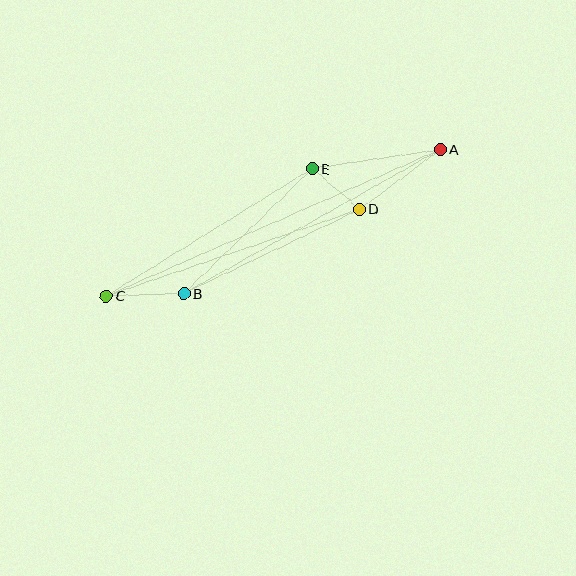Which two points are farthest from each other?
Points A and C are farthest from each other.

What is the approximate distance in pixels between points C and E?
The distance between C and E is approximately 242 pixels.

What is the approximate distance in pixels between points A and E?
The distance between A and E is approximately 130 pixels.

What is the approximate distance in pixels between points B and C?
The distance between B and C is approximately 77 pixels.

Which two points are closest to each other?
Points D and E are closest to each other.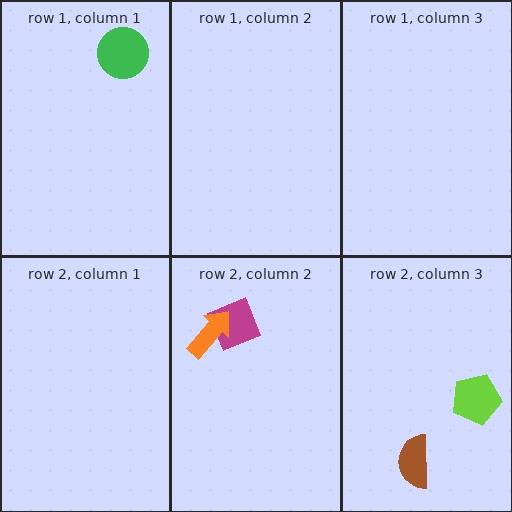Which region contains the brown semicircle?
The row 2, column 3 region.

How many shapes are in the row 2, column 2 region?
2.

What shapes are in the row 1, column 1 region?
The green circle.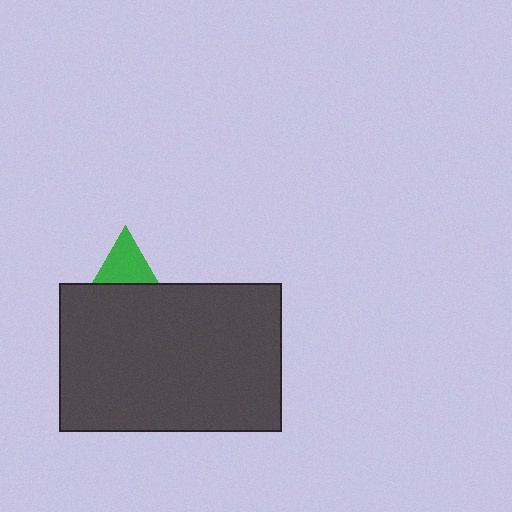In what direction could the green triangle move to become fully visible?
The green triangle could move up. That would shift it out from behind the dark gray rectangle entirely.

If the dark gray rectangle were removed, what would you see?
You would see the complete green triangle.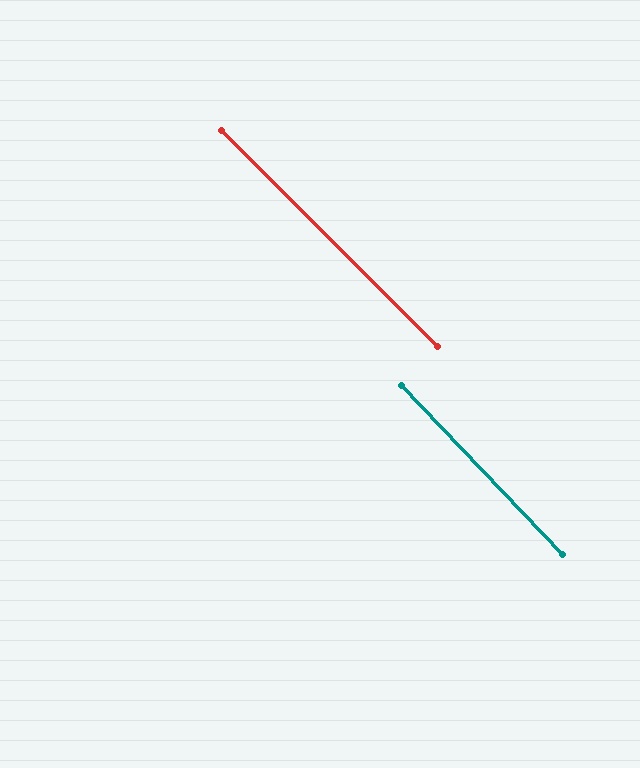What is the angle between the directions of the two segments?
Approximately 1 degree.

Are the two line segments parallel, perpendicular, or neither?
Parallel — their directions differ by only 1.5°.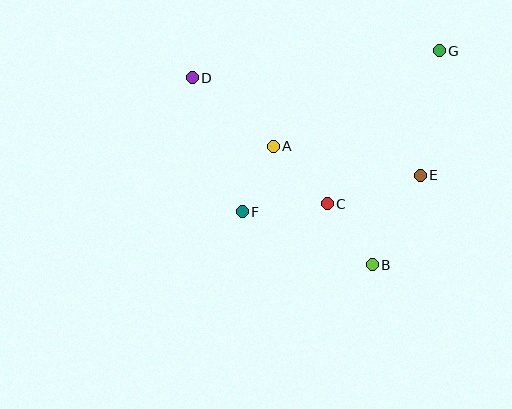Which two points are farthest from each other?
Points B and D are farthest from each other.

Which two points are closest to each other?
Points A and F are closest to each other.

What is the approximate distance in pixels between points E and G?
The distance between E and G is approximately 126 pixels.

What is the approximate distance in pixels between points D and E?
The distance between D and E is approximately 248 pixels.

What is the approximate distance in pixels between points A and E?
The distance between A and E is approximately 150 pixels.